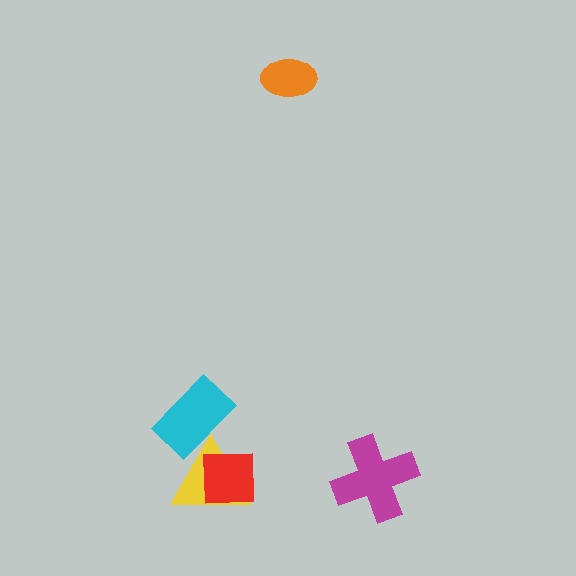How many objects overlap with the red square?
1 object overlaps with the red square.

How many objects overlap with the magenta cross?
0 objects overlap with the magenta cross.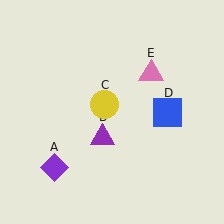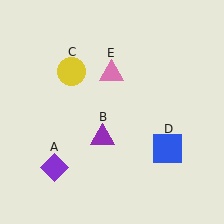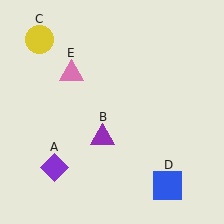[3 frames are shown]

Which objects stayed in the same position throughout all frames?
Purple diamond (object A) and purple triangle (object B) remained stationary.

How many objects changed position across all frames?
3 objects changed position: yellow circle (object C), blue square (object D), pink triangle (object E).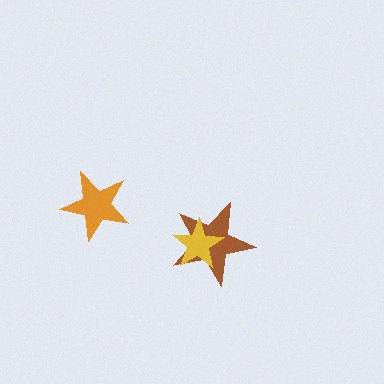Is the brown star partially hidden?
Yes, it is partially covered by another shape.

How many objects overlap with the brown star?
1 object overlaps with the brown star.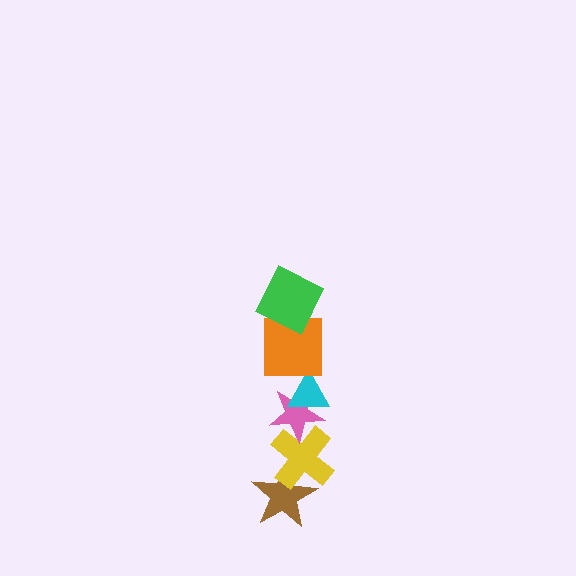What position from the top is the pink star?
The pink star is 4th from the top.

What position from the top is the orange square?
The orange square is 2nd from the top.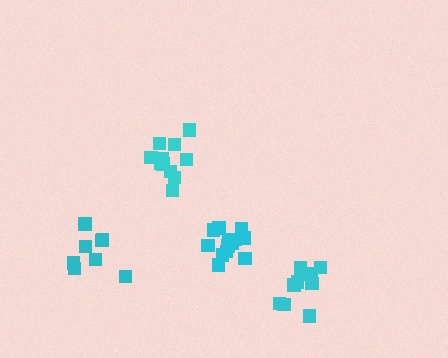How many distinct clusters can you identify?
There are 4 distinct clusters.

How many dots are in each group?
Group 1: 14 dots, Group 2: 8 dots, Group 3: 10 dots, Group 4: 11 dots (43 total).